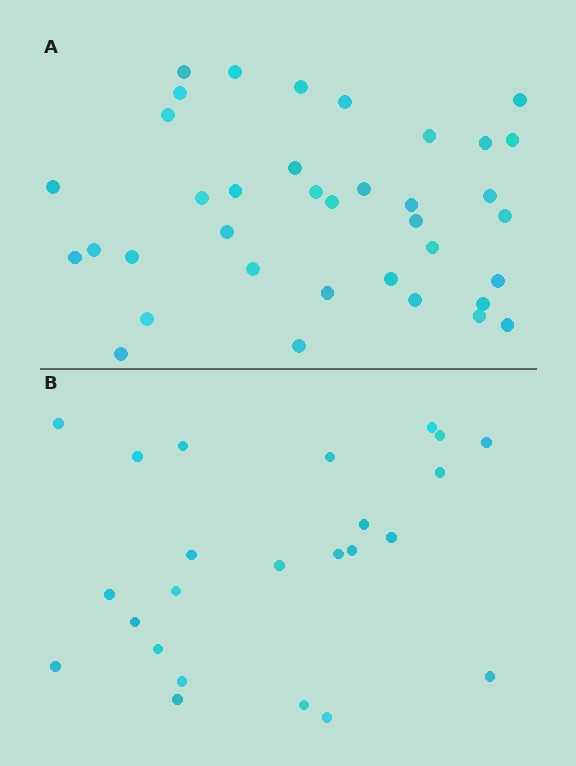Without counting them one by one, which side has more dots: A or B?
Region A (the top region) has more dots.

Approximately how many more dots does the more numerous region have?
Region A has approximately 15 more dots than region B.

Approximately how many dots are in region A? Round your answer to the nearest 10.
About 40 dots. (The exact count is 37, which rounds to 40.)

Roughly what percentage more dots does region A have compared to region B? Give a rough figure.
About 55% more.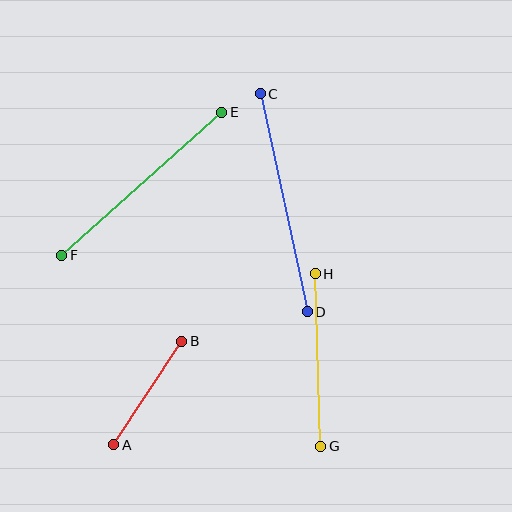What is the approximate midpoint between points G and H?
The midpoint is at approximately (318, 360) pixels.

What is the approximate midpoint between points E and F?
The midpoint is at approximately (142, 184) pixels.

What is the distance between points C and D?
The distance is approximately 223 pixels.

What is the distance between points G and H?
The distance is approximately 173 pixels.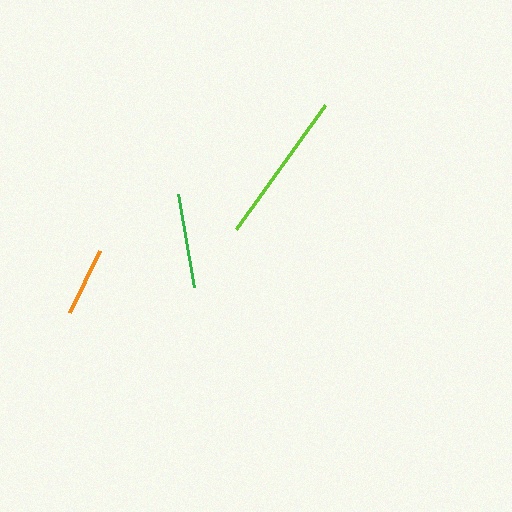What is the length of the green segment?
The green segment is approximately 94 pixels long.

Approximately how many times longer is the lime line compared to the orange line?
The lime line is approximately 2.2 times the length of the orange line.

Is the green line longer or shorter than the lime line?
The lime line is longer than the green line.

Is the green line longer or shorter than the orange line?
The green line is longer than the orange line.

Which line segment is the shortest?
The orange line is the shortest at approximately 68 pixels.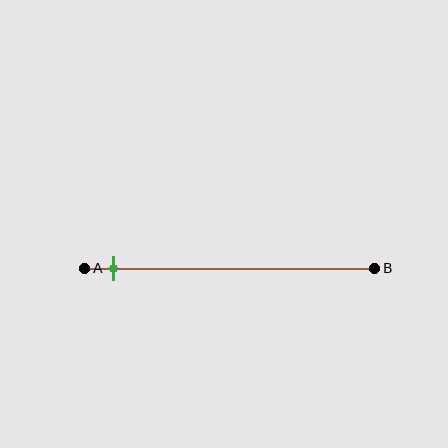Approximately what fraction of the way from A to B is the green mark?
The green mark is approximately 10% of the way from A to B.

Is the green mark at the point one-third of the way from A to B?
No, the mark is at about 10% from A, not at the 33% one-third point.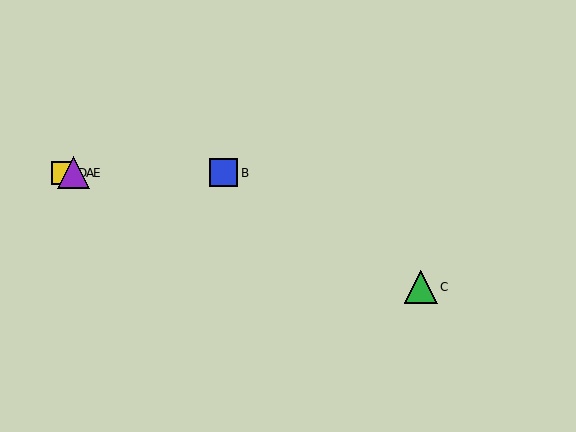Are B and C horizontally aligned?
No, B is at y≈173 and C is at y≈287.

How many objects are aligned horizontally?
4 objects (A, B, D, E) are aligned horizontally.